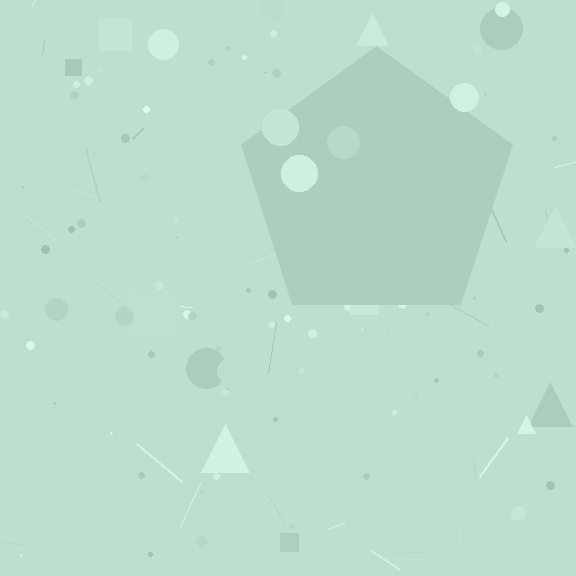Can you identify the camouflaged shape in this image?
The camouflaged shape is a pentagon.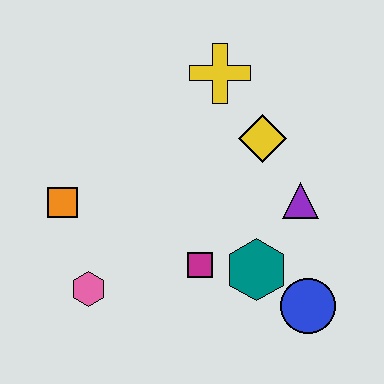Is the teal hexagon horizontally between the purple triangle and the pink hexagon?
Yes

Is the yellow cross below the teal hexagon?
No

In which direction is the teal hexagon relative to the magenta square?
The teal hexagon is to the right of the magenta square.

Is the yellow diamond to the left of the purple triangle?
Yes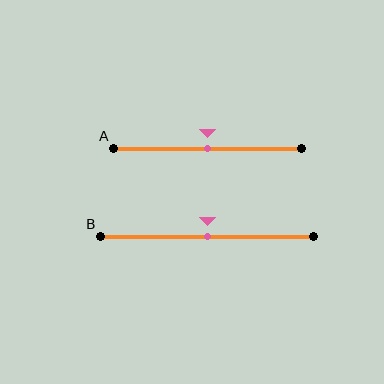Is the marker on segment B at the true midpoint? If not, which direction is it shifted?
Yes, the marker on segment B is at the true midpoint.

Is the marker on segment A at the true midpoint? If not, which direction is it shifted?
Yes, the marker on segment A is at the true midpoint.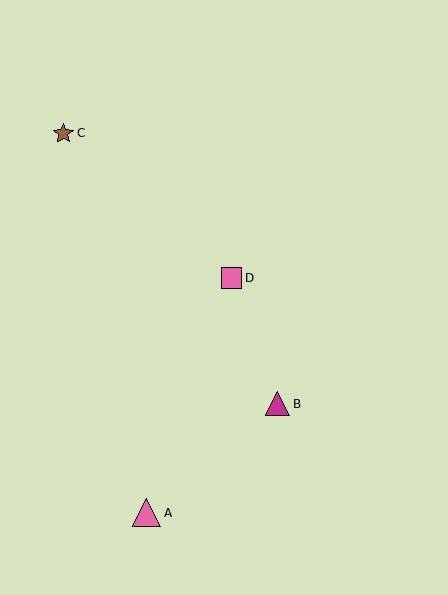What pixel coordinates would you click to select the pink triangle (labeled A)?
Click at (147, 513) to select the pink triangle A.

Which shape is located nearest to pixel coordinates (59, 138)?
The brown star (labeled C) at (63, 133) is nearest to that location.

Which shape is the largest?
The pink triangle (labeled A) is the largest.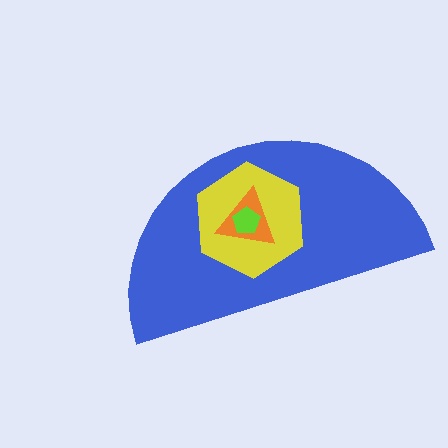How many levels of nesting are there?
4.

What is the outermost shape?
The blue semicircle.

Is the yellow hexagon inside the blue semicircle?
Yes.